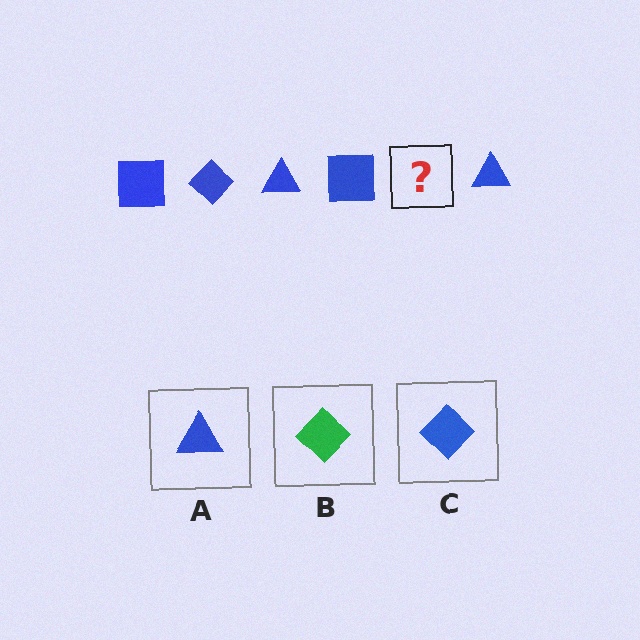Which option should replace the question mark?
Option C.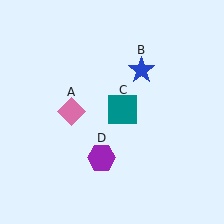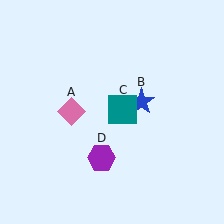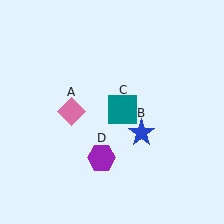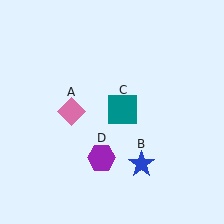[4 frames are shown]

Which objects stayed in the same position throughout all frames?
Pink diamond (object A) and teal square (object C) and purple hexagon (object D) remained stationary.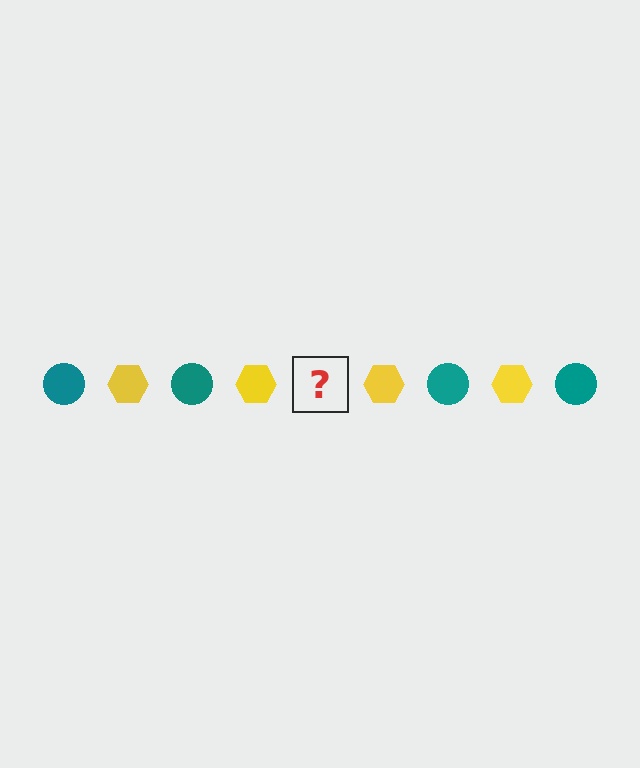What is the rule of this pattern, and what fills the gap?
The rule is that the pattern alternates between teal circle and yellow hexagon. The gap should be filled with a teal circle.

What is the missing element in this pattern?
The missing element is a teal circle.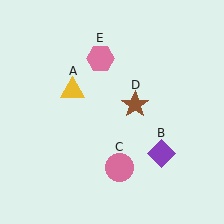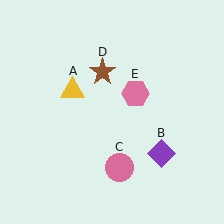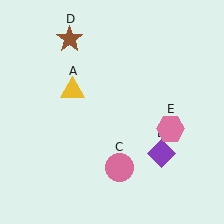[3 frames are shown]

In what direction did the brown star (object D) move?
The brown star (object D) moved up and to the left.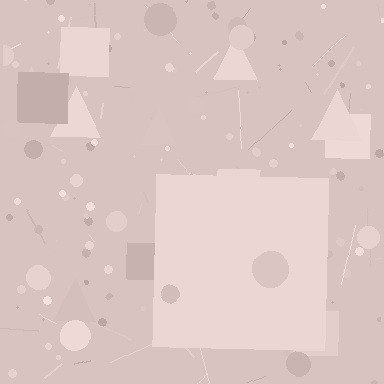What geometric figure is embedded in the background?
A square is embedded in the background.